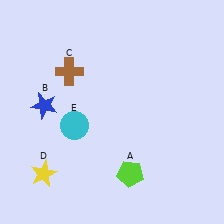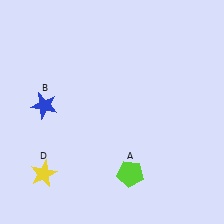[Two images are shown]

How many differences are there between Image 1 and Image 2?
There are 2 differences between the two images.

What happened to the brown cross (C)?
The brown cross (C) was removed in Image 2. It was in the top-left area of Image 1.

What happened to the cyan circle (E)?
The cyan circle (E) was removed in Image 2. It was in the bottom-left area of Image 1.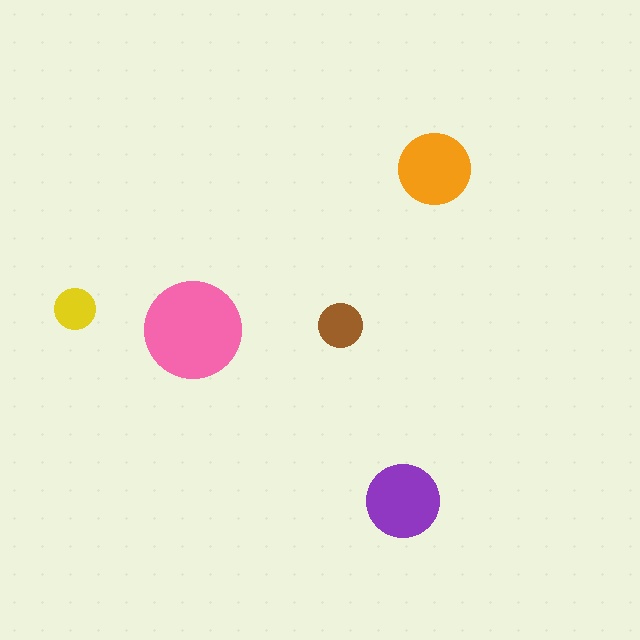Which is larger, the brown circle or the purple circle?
The purple one.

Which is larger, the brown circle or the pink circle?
The pink one.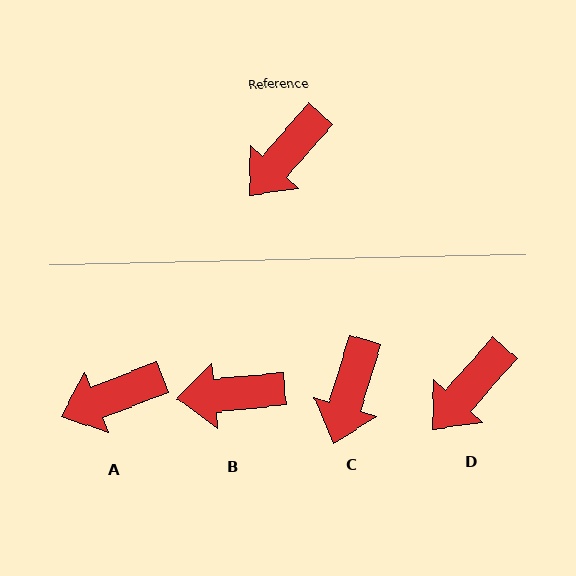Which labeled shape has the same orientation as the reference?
D.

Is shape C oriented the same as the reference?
No, it is off by about 25 degrees.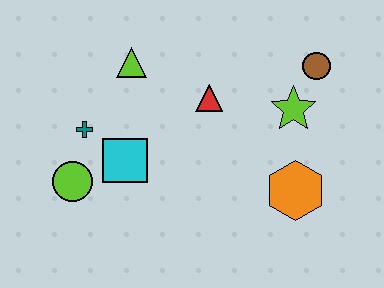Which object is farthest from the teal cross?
The brown circle is farthest from the teal cross.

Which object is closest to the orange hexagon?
The lime star is closest to the orange hexagon.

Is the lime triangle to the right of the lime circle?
Yes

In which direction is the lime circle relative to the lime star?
The lime circle is to the left of the lime star.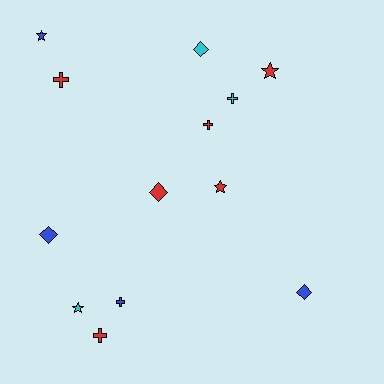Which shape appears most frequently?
Cross, with 5 objects.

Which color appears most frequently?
Red, with 6 objects.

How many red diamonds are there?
There is 1 red diamond.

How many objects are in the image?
There are 13 objects.